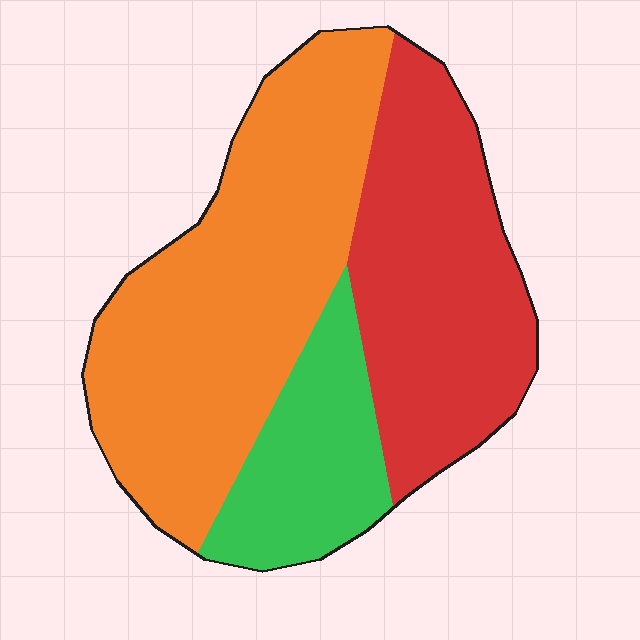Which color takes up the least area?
Green, at roughly 20%.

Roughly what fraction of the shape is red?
Red takes up between a quarter and a half of the shape.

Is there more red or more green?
Red.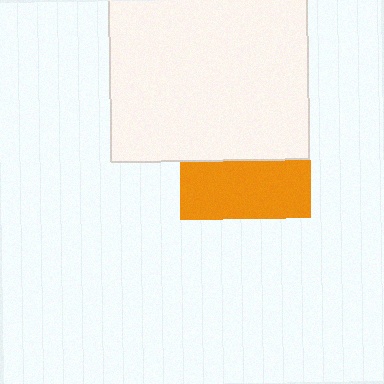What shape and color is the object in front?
The object in front is a white square.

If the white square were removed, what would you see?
You would see the complete orange square.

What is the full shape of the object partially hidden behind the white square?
The partially hidden object is an orange square.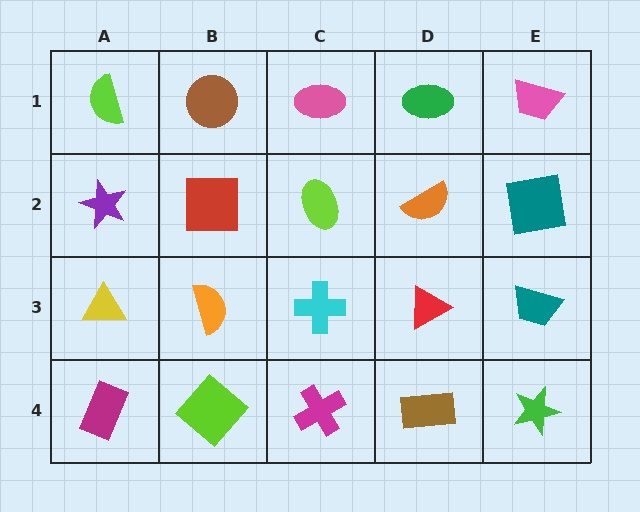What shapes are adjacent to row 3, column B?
A red square (row 2, column B), a lime diamond (row 4, column B), a yellow triangle (row 3, column A), a cyan cross (row 3, column C).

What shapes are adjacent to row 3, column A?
A purple star (row 2, column A), a magenta rectangle (row 4, column A), an orange semicircle (row 3, column B).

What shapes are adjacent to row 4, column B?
An orange semicircle (row 3, column B), a magenta rectangle (row 4, column A), a magenta cross (row 4, column C).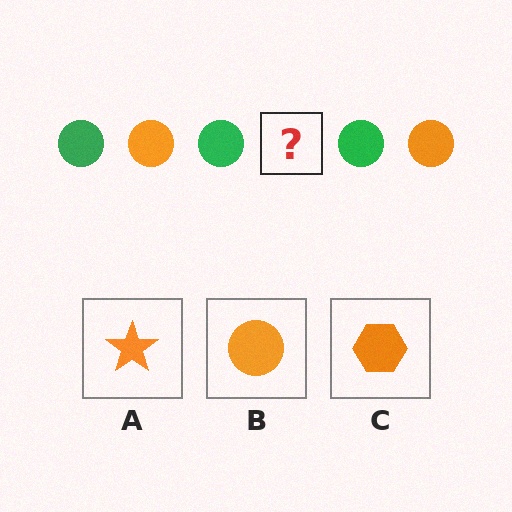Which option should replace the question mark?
Option B.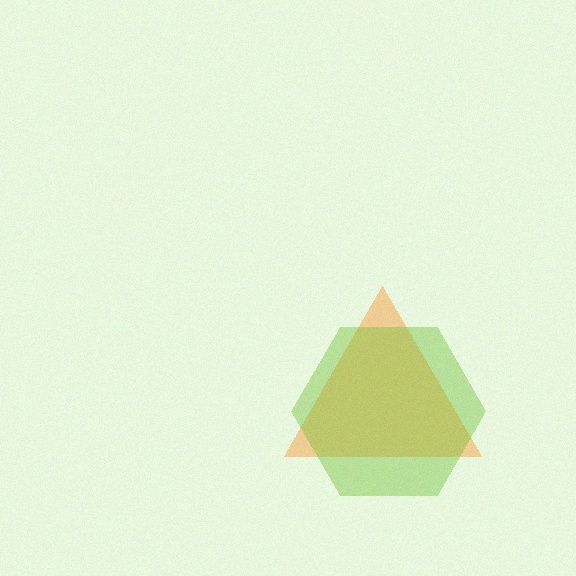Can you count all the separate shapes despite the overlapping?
Yes, there are 2 separate shapes.